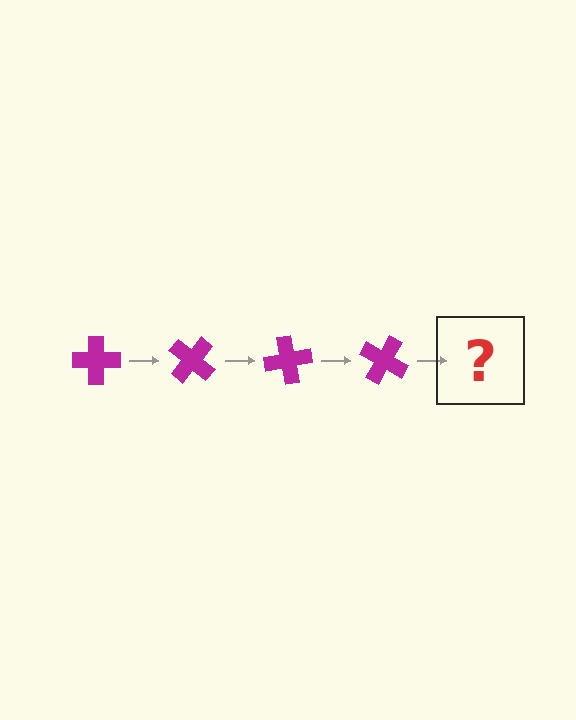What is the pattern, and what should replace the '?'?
The pattern is that the cross rotates 40 degrees each step. The '?' should be a magenta cross rotated 160 degrees.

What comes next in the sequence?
The next element should be a magenta cross rotated 160 degrees.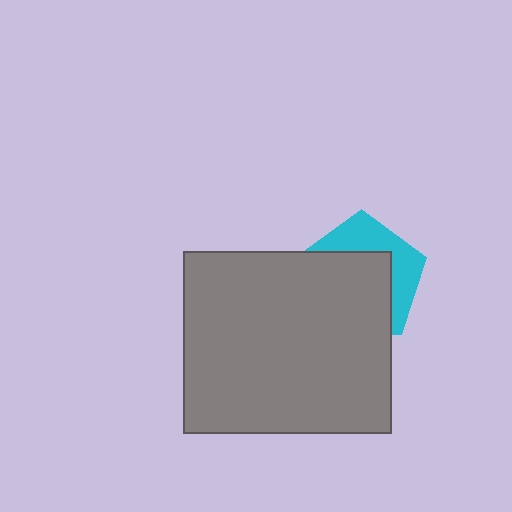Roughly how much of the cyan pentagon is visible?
A small part of it is visible (roughly 38%).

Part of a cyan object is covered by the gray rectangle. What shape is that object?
It is a pentagon.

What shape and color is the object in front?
The object in front is a gray rectangle.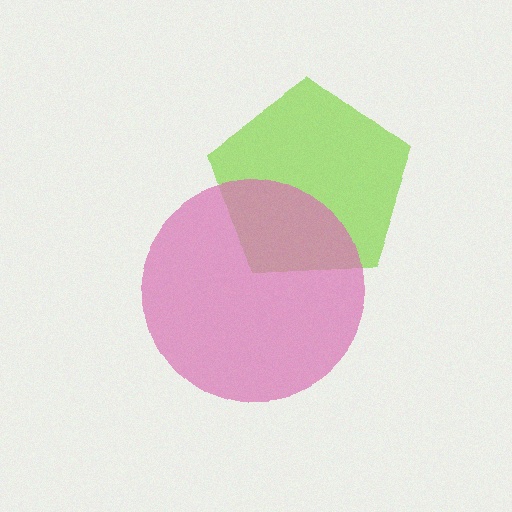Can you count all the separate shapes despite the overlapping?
Yes, there are 2 separate shapes.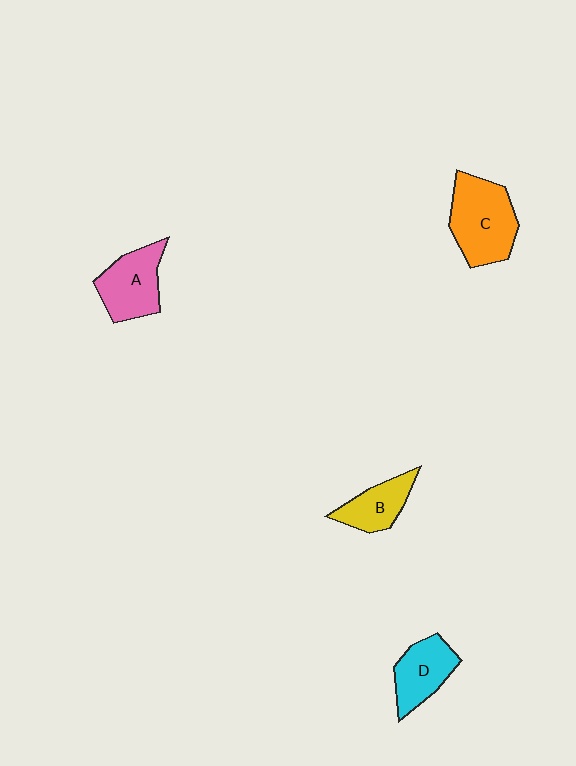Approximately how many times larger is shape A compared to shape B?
Approximately 1.3 times.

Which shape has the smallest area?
Shape B (yellow).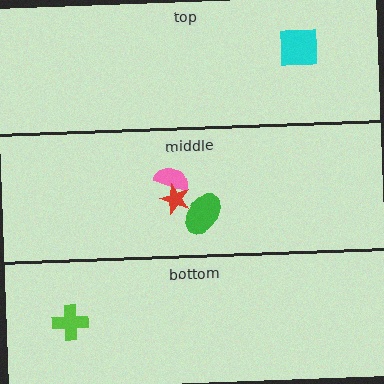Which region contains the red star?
The middle region.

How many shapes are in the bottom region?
1.